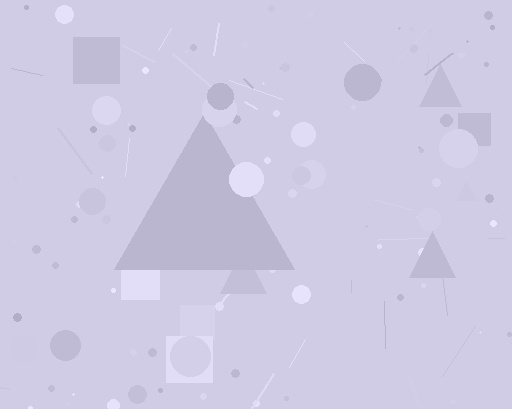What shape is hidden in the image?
A triangle is hidden in the image.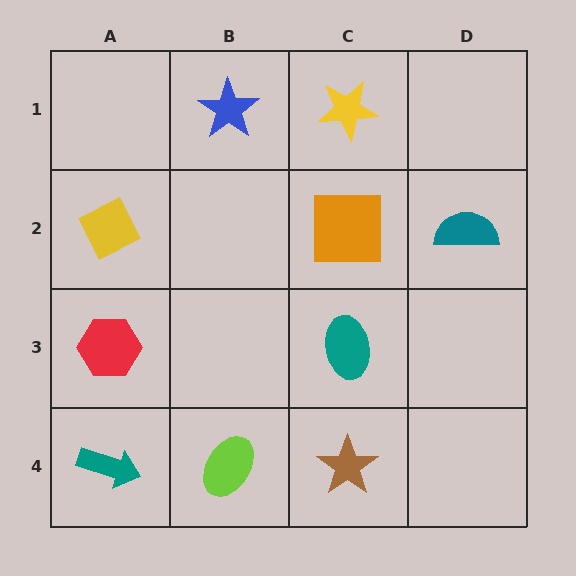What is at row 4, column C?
A brown star.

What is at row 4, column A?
A teal arrow.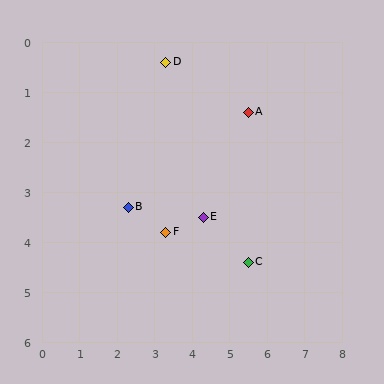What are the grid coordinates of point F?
Point F is at approximately (3.3, 3.8).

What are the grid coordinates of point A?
Point A is at approximately (5.5, 1.4).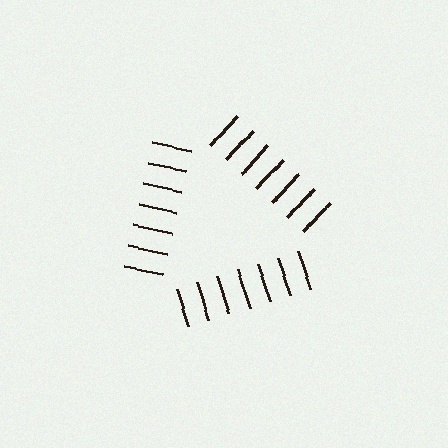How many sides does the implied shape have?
3 sides — the line-ends trace a triangle.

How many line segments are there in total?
21 — 7 along each of the 3 edges.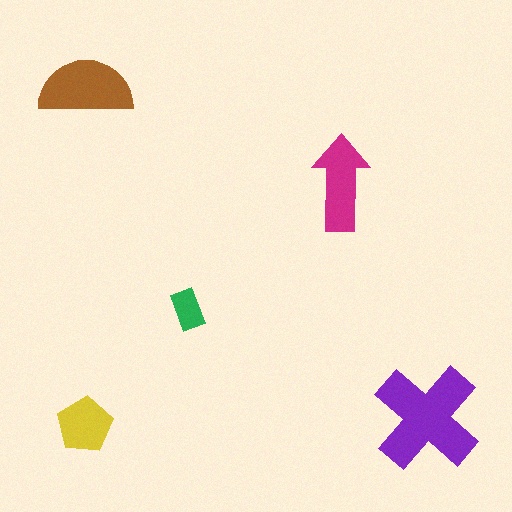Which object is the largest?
The purple cross.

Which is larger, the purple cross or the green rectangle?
The purple cross.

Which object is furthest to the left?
The yellow pentagon is leftmost.